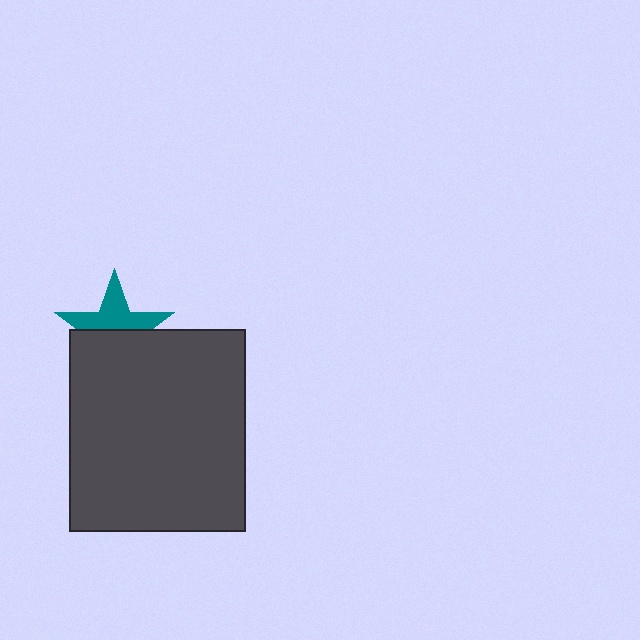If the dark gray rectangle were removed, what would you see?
You would see the complete teal star.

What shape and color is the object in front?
The object in front is a dark gray rectangle.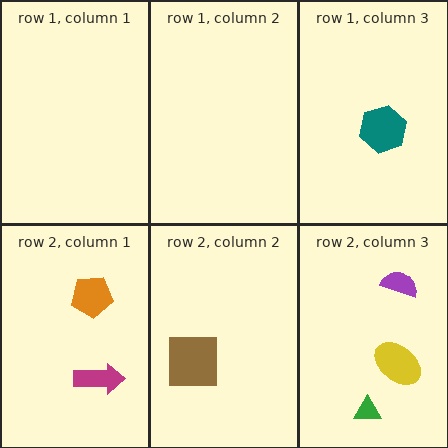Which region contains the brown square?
The row 2, column 2 region.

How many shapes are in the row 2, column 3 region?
3.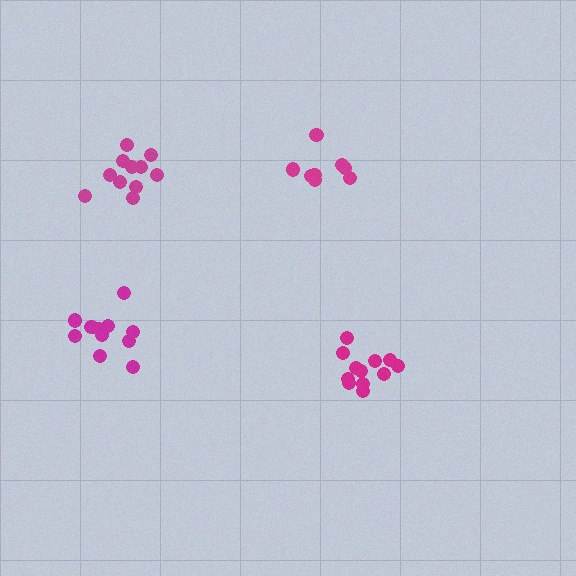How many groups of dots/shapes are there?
There are 4 groups.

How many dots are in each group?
Group 1: 12 dots, Group 2: 12 dots, Group 3: 11 dots, Group 4: 9 dots (44 total).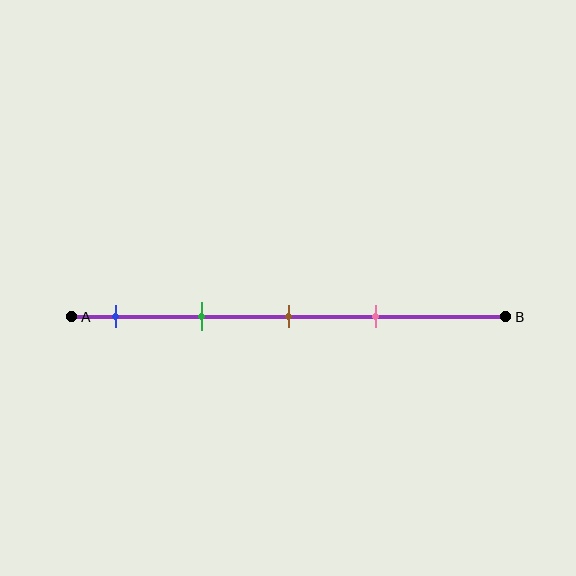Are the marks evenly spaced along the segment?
Yes, the marks are approximately evenly spaced.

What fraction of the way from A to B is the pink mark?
The pink mark is approximately 70% (0.7) of the way from A to B.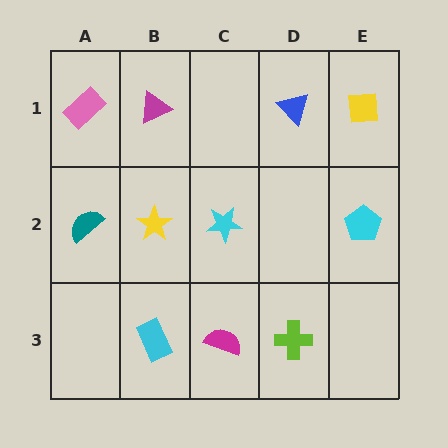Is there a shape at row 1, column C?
No, that cell is empty.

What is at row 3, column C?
A magenta semicircle.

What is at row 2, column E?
A cyan pentagon.